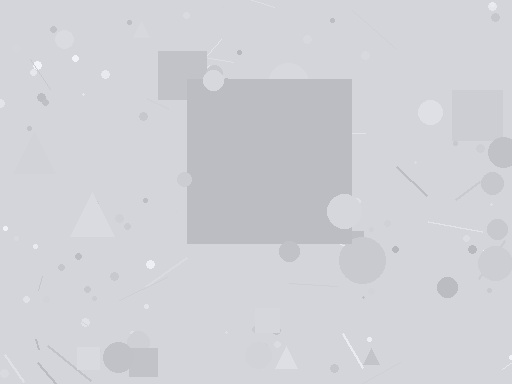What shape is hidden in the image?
A square is hidden in the image.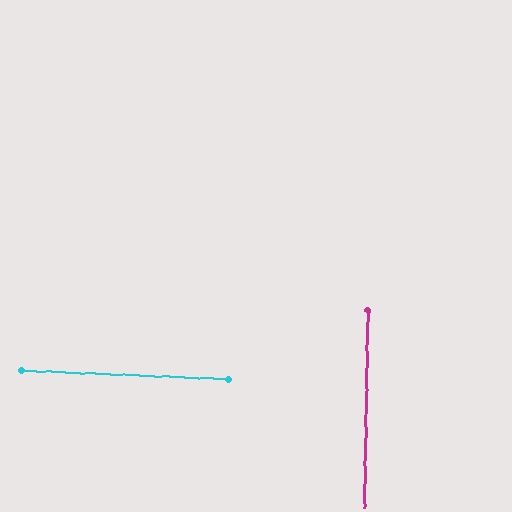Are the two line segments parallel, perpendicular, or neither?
Perpendicular — they meet at approximately 89°.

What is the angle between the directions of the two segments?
Approximately 89 degrees.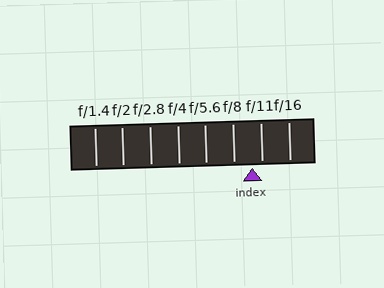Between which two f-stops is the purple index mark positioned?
The index mark is between f/8 and f/11.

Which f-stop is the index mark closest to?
The index mark is closest to f/11.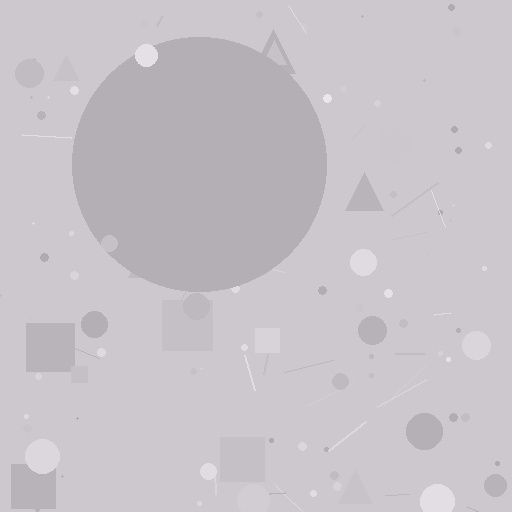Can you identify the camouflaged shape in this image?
The camouflaged shape is a circle.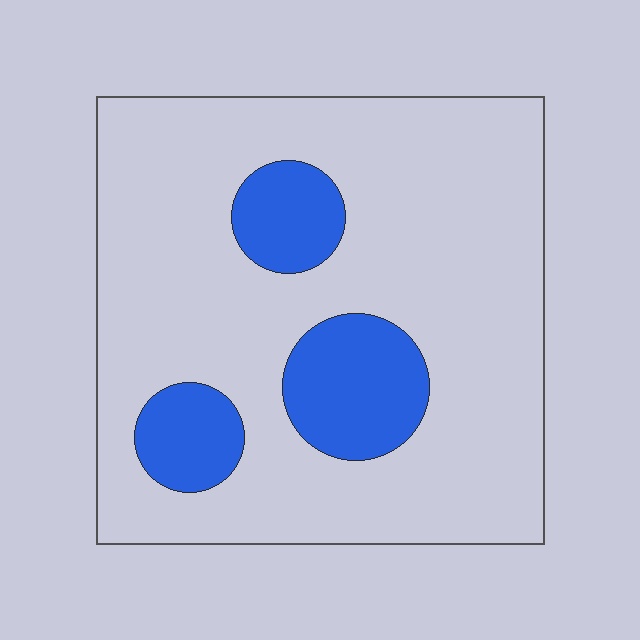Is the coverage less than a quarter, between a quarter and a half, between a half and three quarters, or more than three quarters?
Less than a quarter.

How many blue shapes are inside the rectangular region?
3.